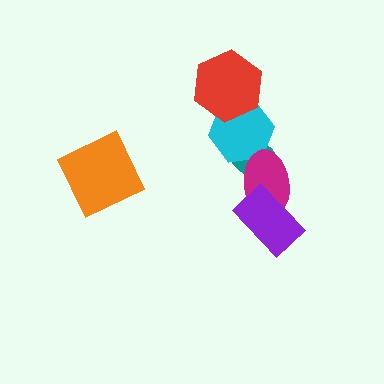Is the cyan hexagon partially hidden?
Yes, it is partially covered by another shape.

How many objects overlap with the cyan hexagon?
3 objects overlap with the cyan hexagon.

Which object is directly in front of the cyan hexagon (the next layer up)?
The magenta ellipse is directly in front of the cyan hexagon.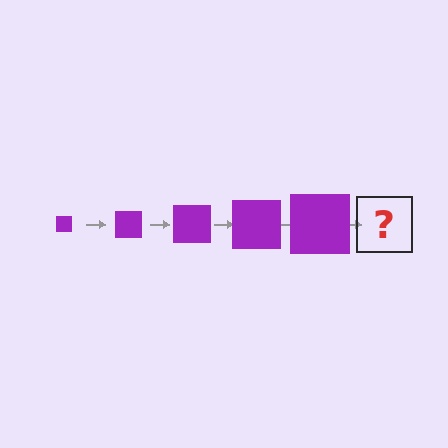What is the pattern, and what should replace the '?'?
The pattern is that the square gets progressively larger each step. The '?' should be a purple square, larger than the previous one.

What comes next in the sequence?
The next element should be a purple square, larger than the previous one.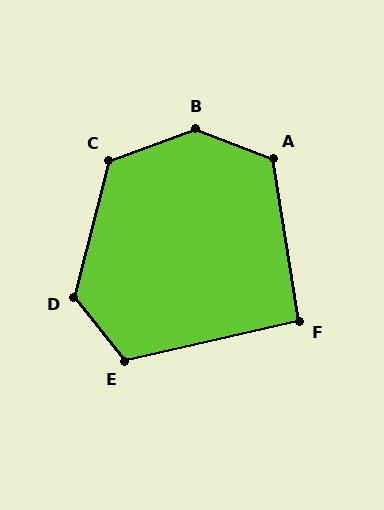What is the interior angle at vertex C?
Approximately 124 degrees (obtuse).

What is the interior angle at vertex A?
Approximately 120 degrees (obtuse).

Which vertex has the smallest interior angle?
F, at approximately 94 degrees.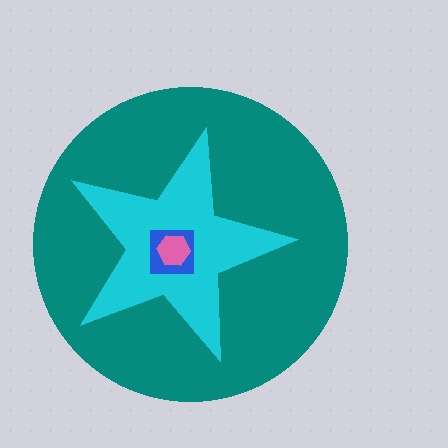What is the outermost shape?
The teal circle.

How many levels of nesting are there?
4.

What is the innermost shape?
The pink hexagon.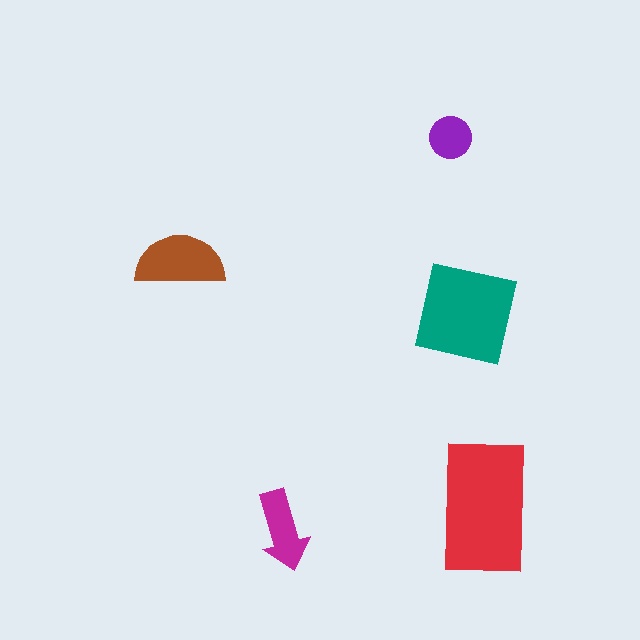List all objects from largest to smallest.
The red rectangle, the teal square, the brown semicircle, the magenta arrow, the purple circle.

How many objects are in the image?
There are 5 objects in the image.